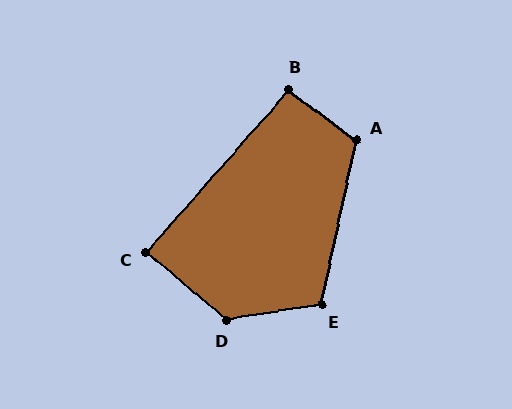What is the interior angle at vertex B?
Approximately 94 degrees (approximately right).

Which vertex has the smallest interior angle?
C, at approximately 89 degrees.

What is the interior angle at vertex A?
Approximately 115 degrees (obtuse).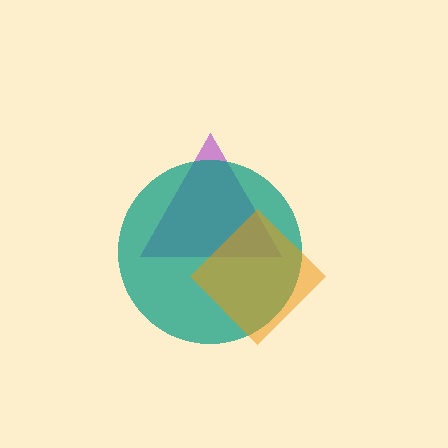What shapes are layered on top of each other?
The layered shapes are: a purple triangle, a teal circle, an orange diamond.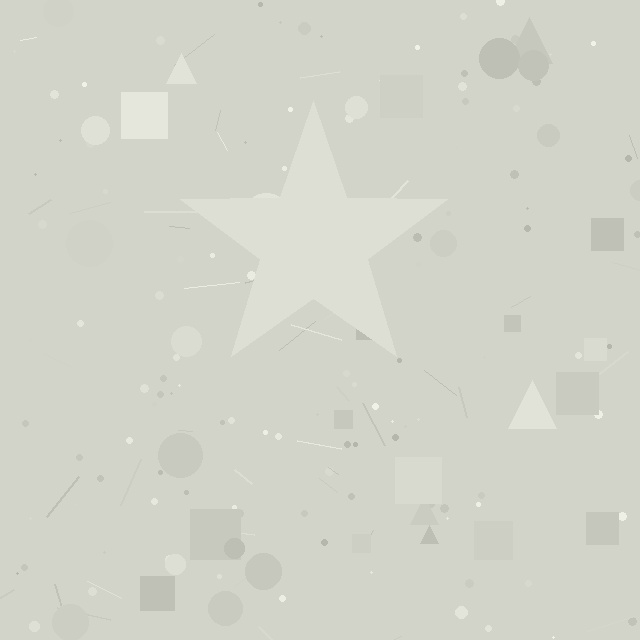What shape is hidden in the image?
A star is hidden in the image.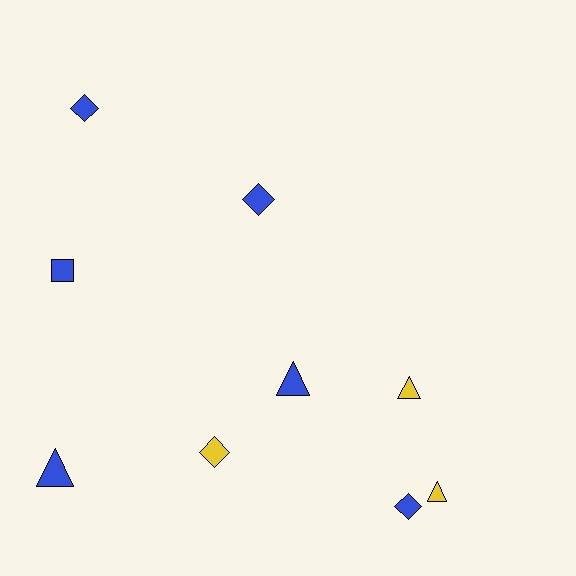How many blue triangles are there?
There are 2 blue triangles.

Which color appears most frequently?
Blue, with 6 objects.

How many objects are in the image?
There are 9 objects.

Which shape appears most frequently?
Triangle, with 4 objects.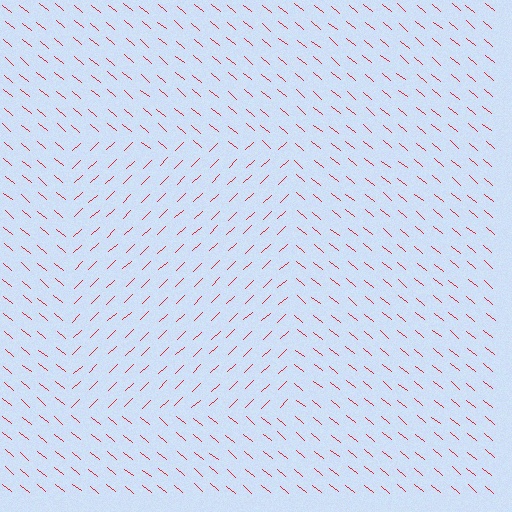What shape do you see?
I see a rectangle.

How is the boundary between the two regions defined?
The boundary is defined purely by a change in line orientation (approximately 83 degrees difference). All lines are the same color and thickness.